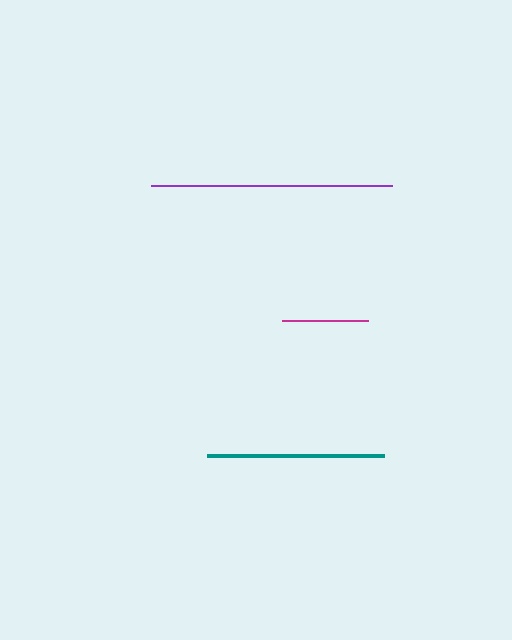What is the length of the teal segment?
The teal segment is approximately 177 pixels long.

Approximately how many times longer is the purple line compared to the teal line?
The purple line is approximately 1.4 times the length of the teal line.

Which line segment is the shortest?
The magenta line is the shortest at approximately 86 pixels.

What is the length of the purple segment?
The purple segment is approximately 241 pixels long.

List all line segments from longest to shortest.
From longest to shortest: purple, teal, magenta.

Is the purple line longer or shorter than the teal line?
The purple line is longer than the teal line.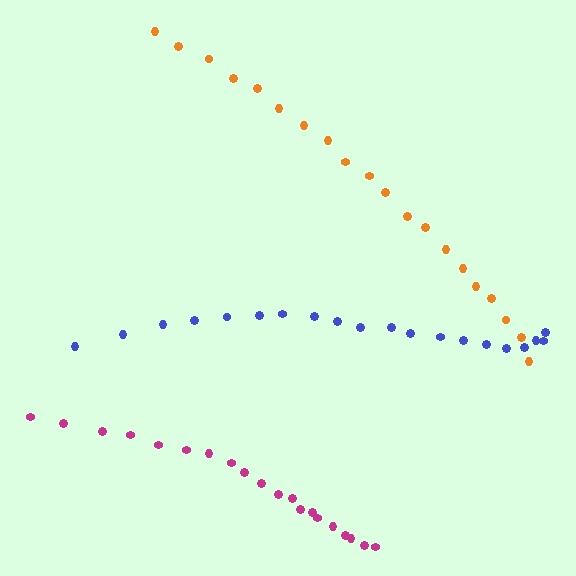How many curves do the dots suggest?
There are 3 distinct paths.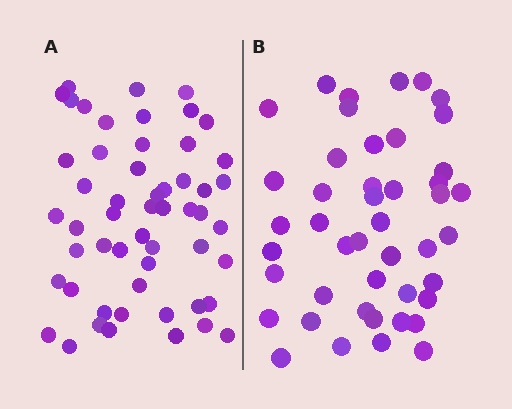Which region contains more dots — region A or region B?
Region A (the left region) has more dots.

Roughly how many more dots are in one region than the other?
Region A has roughly 8 or so more dots than region B.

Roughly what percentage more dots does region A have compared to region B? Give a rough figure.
About 20% more.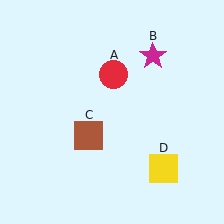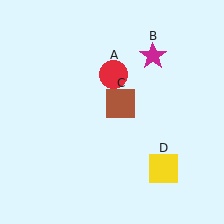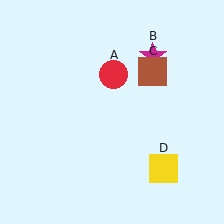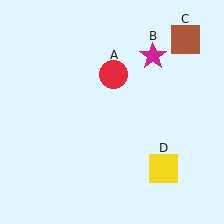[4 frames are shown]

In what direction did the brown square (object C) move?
The brown square (object C) moved up and to the right.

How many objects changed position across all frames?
1 object changed position: brown square (object C).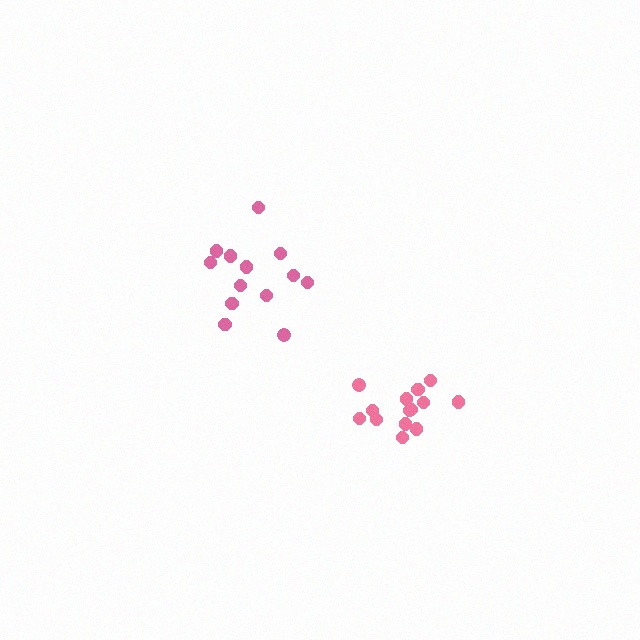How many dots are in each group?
Group 1: 14 dots, Group 2: 13 dots (27 total).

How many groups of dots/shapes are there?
There are 2 groups.